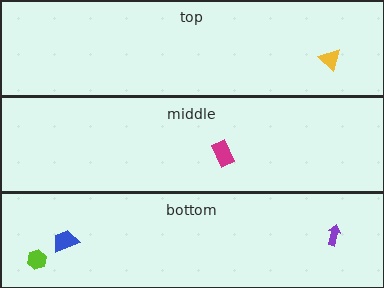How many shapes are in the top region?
1.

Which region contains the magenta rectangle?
The middle region.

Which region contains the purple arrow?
The bottom region.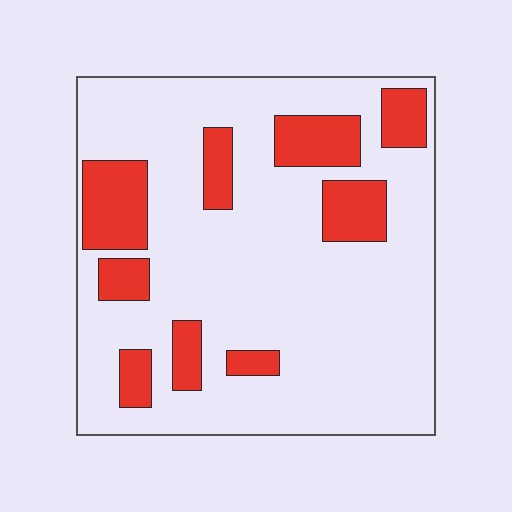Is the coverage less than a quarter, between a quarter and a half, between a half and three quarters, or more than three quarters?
Less than a quarter.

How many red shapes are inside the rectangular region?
9.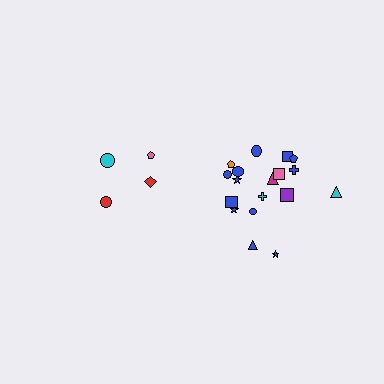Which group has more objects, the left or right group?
The right group.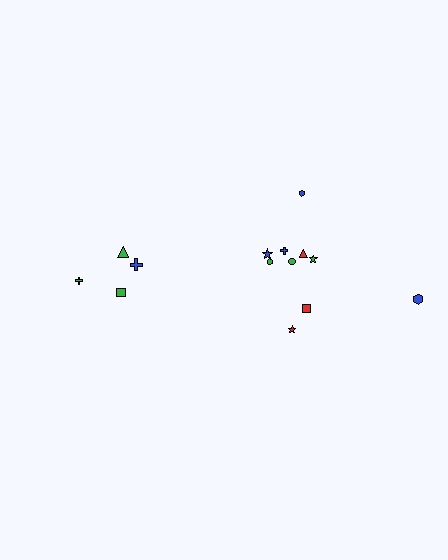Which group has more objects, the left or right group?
The right group.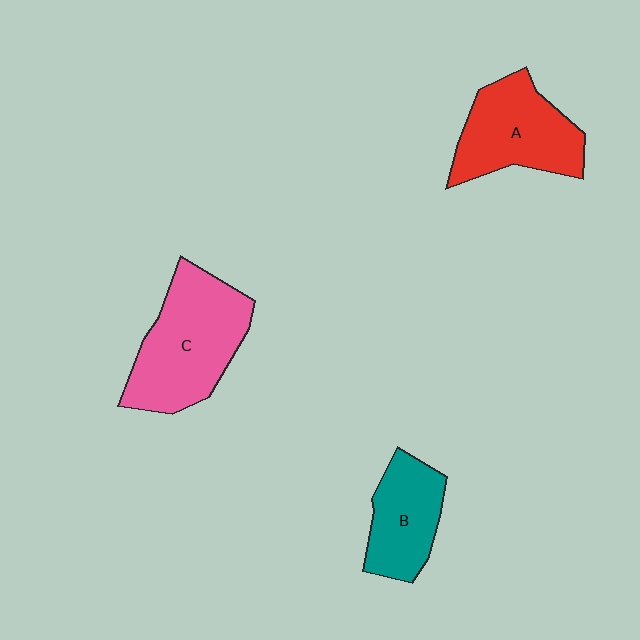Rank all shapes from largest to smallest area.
From largest to smallest: C (pink), A (red), B (teal).